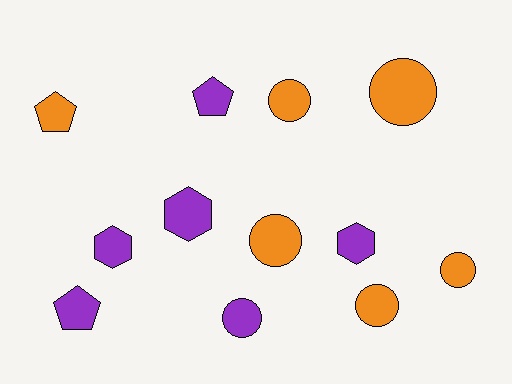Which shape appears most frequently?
Circle, with 6 objects.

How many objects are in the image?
There are 12 objects.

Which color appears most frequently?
Orange, with 6 objects.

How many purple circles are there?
There is 1 purple circle.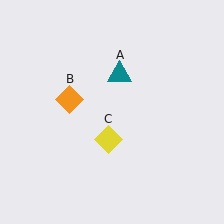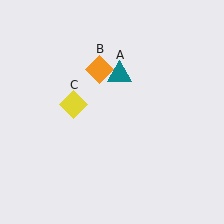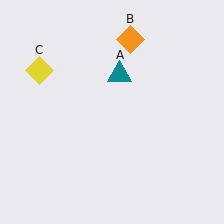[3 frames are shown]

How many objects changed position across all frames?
2 objects changed position: orange diamond (object B), yellow diamond (object C).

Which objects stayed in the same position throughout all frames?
Teal triangle (object A) remained stationary.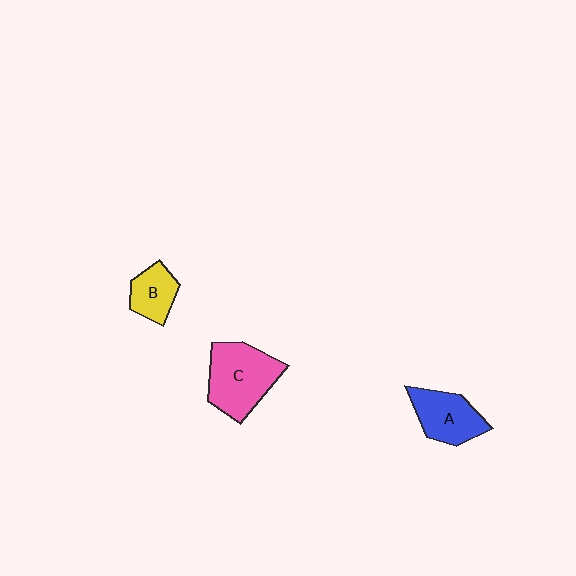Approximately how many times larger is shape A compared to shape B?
Approximately 1.4 times.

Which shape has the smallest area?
Shape B (yellow).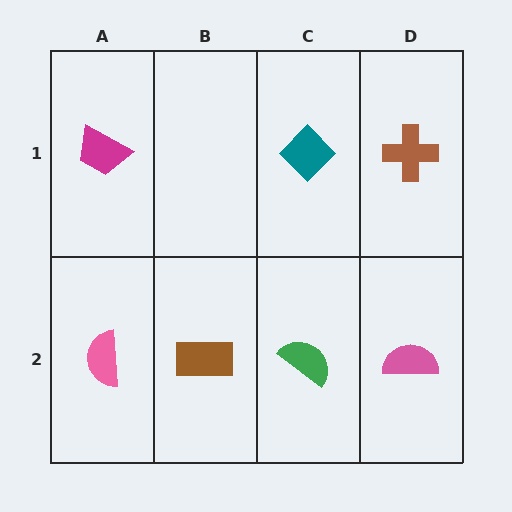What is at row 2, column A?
A pink semicircle.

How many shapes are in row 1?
3 shapes.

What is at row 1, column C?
A teal diamond.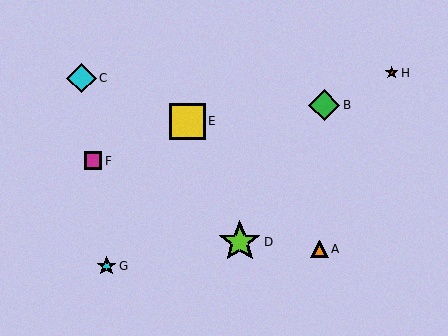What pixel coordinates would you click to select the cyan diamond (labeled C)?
Click at (81, 78) to select the cyan diamond C.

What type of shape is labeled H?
Shape H is a red star.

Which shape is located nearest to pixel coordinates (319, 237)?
The orange triangle (labeled A) at (319, 249) is nearest to that location.